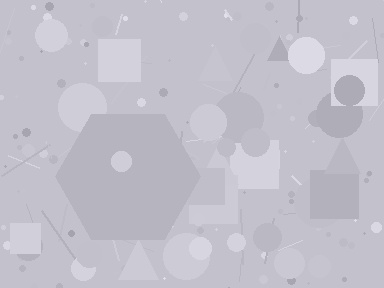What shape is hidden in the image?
A hexagon is hidden in the image.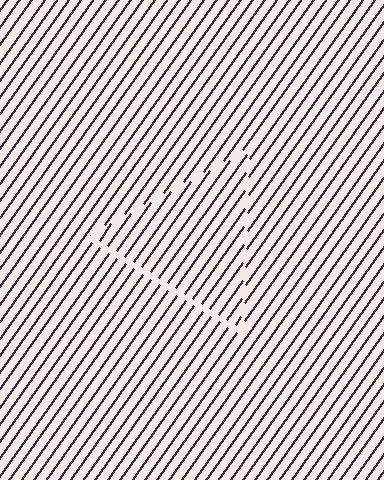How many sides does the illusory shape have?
3 sides — the line-ends trace a triangle.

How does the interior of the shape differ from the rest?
The interior of the shape contains the same grating, shifted by half a period — the contour is defined by the phase discontinuity where line-ends from the inner and outer gratings abut.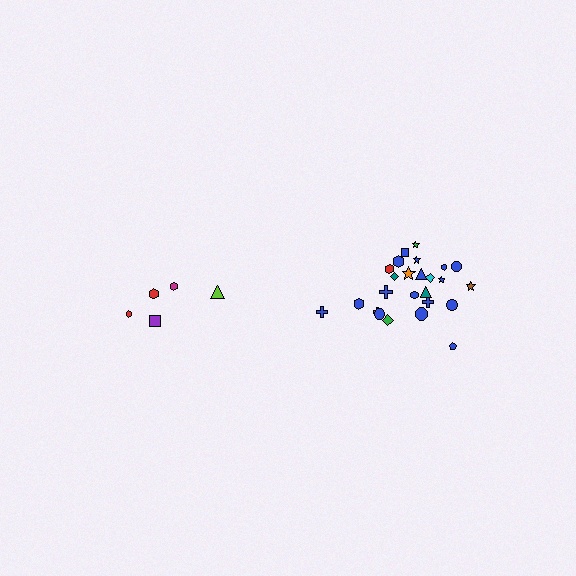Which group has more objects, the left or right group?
The right group.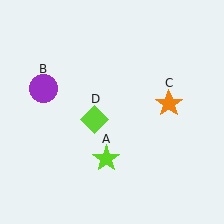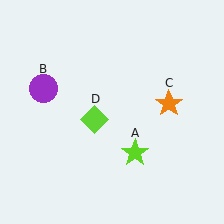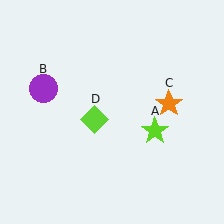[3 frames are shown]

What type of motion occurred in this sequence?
The lime star (object A) rotated counterclockwise around the center of the scene.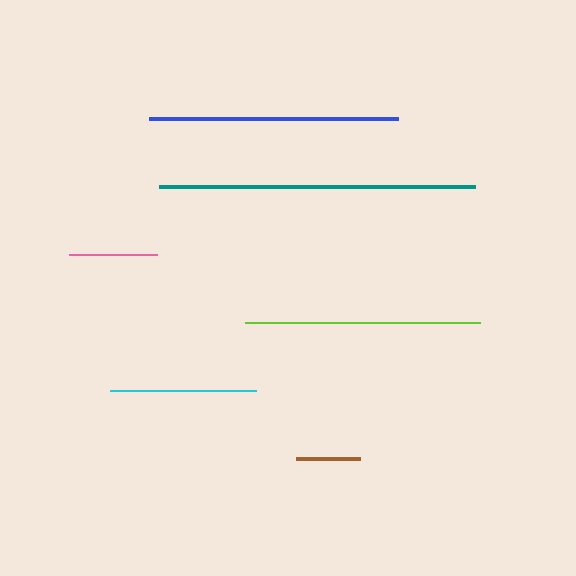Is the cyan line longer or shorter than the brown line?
The cyan line is longer than the brown line.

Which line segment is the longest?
The teal line is the longest at approximately 316 pixels.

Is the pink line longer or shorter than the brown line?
The pink line is longer than the brown line.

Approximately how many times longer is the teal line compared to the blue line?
The teal line is approximately 1.3 times the length of the blue line.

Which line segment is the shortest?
The brown line is the shortest at approximately 64 pixels.